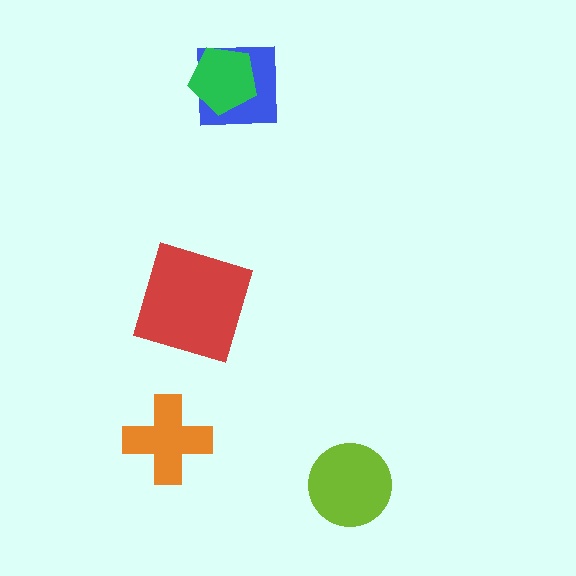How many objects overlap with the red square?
0 objects overlap with the red square.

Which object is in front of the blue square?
The green pentagon is in front of the blue square.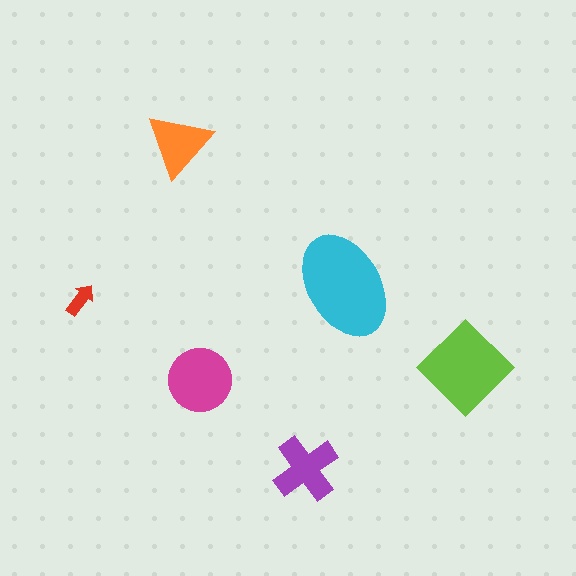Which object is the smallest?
The red arrow.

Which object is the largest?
The cyan ellipse.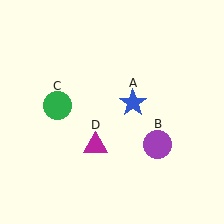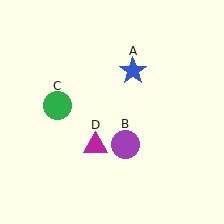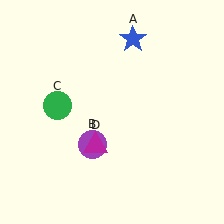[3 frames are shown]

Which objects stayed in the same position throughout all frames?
Green circle (object C) and magenta triangle (object D) remained stationary.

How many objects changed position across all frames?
2 objects changed position: blue star (object A), purple circle (object B).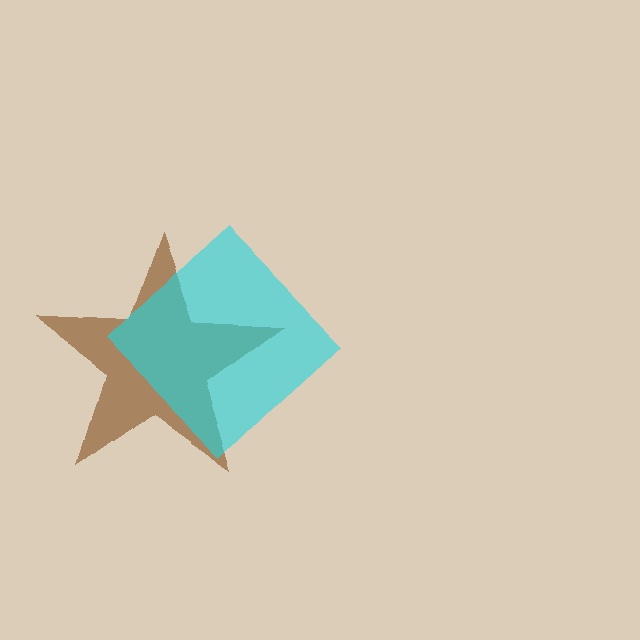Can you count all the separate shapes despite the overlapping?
Yes, there are 2 separate shapes.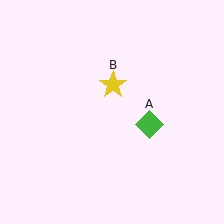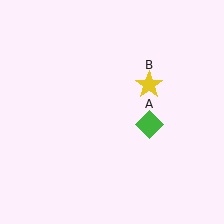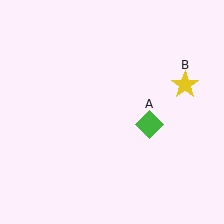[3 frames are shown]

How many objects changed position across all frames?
1 object changed position: yellow star (object B).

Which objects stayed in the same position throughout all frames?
Green diamond (object A) remained stationary.